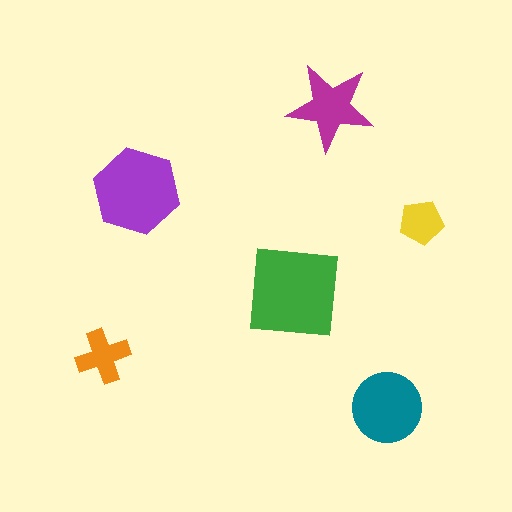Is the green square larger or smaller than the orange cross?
Larger.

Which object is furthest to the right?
The yellow pentagon is rightmost.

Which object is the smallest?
The yellow pentagon.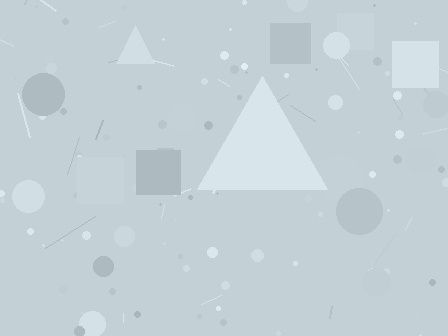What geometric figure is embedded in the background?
A triangle is embedded in the background.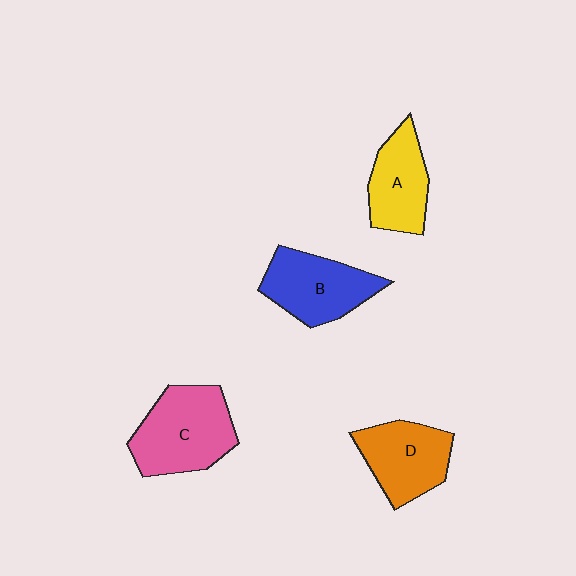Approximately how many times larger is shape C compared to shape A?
Approximately 1.4 times.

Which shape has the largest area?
Shape C (pink).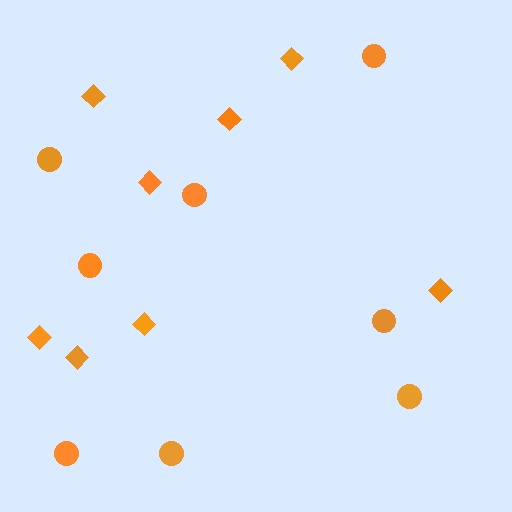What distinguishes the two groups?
There are 2 groups: one group of diamonds (8) and one group of circles (8).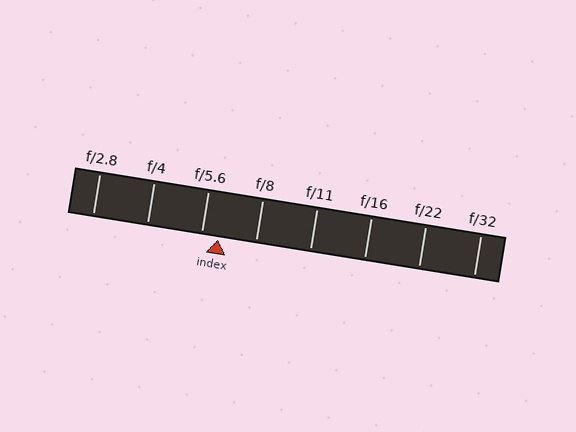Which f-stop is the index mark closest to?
The index mark is closest to f/5.6.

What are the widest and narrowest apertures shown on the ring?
The widest aperture shown is f/2.8 and the narrowest is f/32.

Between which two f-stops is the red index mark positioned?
The index mark is between f/5.6 and f/8.